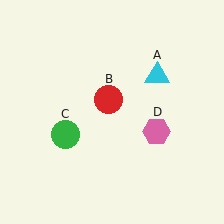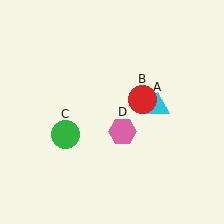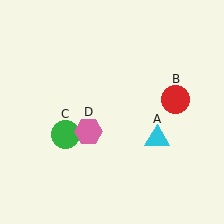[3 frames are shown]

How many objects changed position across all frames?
3 objects changed position: cyan triangle (object A), red circle (object B), pink hexagon (object D).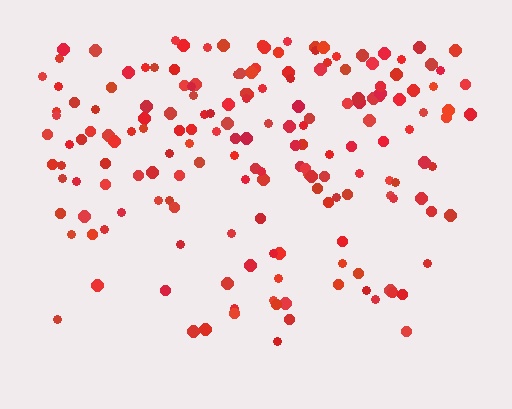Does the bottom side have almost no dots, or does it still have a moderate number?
Still a moderate number, just noticeably fewer than the top.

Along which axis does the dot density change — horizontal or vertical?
Vertical.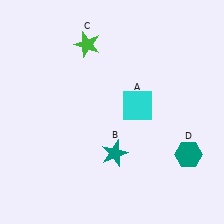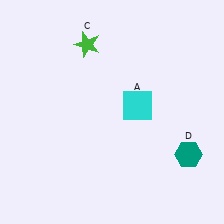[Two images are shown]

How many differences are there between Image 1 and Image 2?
There is 1 difference between the two images.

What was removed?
The teal star (B) was removed in Image 2.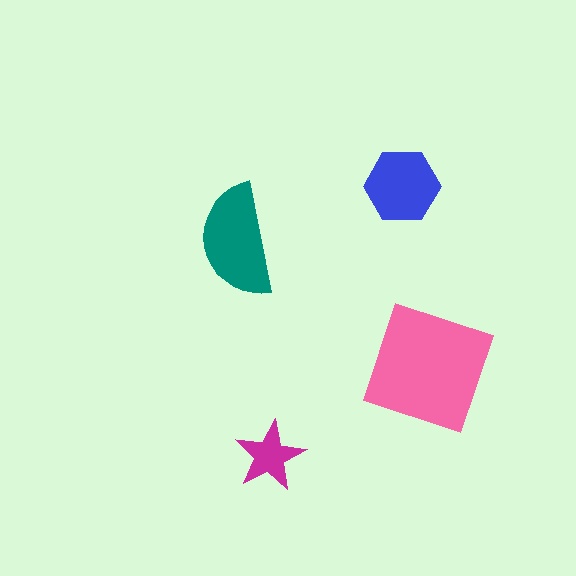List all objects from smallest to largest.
The magenta star, the blue hexagon, the teal semicircle, the pink square.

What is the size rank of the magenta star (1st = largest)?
4th.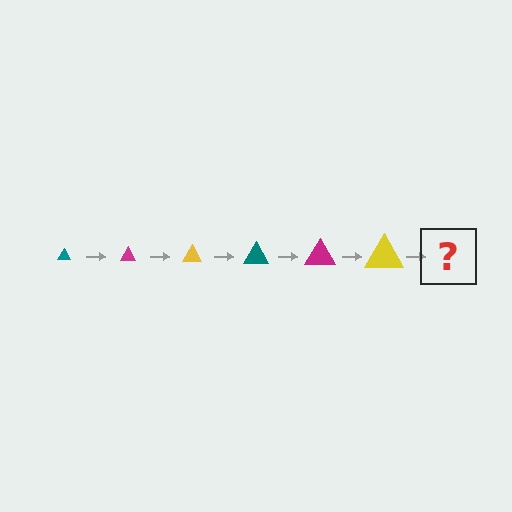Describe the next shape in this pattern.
It should be a teal triangle, larger than the previous one.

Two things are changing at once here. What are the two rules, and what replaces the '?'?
The two rules are that the triangle grows larger each step and the color cycles through teal, magenta, and yellow. The '?' should be a teal triangle, larger than the previous one.